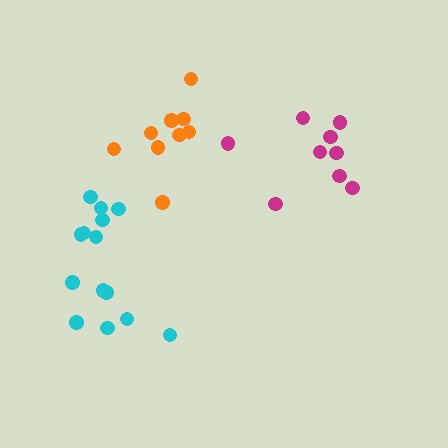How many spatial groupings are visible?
There are 3 spatial groupings.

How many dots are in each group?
Group 1: 9 dots, Group 2: 14 dots, Group 3: 9 dots (32 total).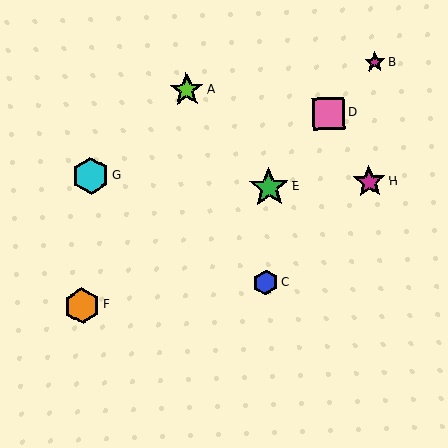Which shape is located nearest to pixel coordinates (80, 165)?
The cyan hexagon (labeled G) at (91, 176) is nearest to that location.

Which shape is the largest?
The green star (labeled E) is the largest.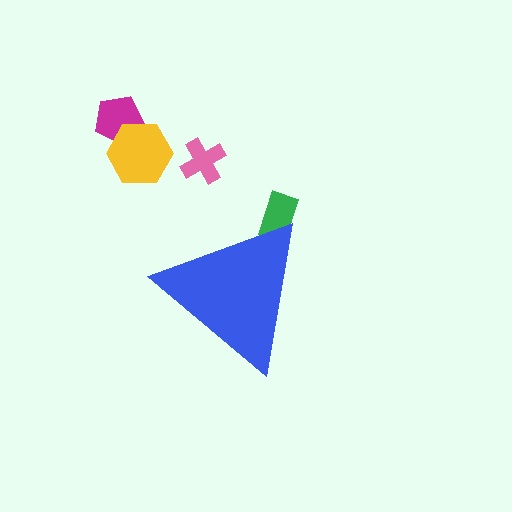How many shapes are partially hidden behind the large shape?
1 shape is partially hidden.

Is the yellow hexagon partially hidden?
No, the yellow hexagon is fully visible.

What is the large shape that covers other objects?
A blue triangle.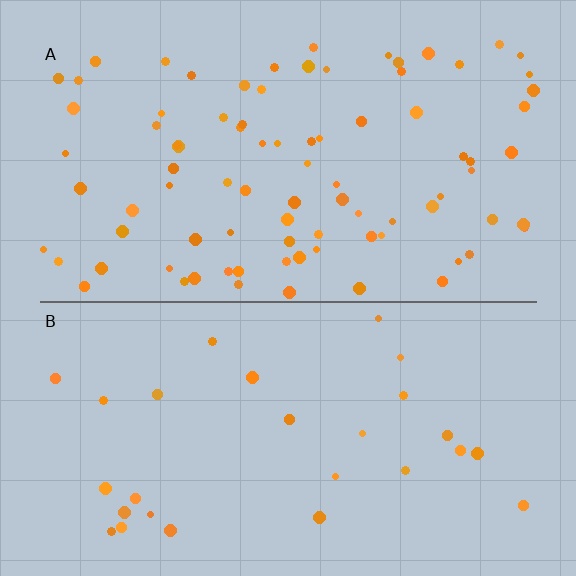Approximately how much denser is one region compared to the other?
Approximately 3.1× — region A over region B.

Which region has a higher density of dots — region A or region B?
A (the top).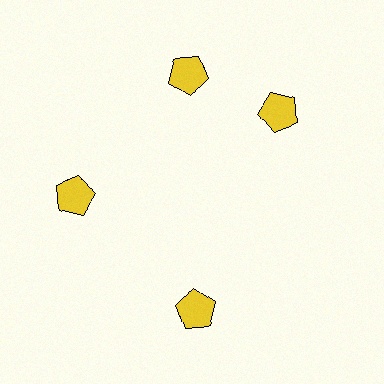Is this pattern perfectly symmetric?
No. The 4 yellow pentagons are arranged in a ring, but one element near the 3 o'clock position is rotated out of alignment along the ring, breaking the 4-fold rotational symmetry.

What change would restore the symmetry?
The symmetry would be restored by rotating it back into even spacing with its neighbors so that all 4 pentagons sit at equal angles and equal distance from the center.